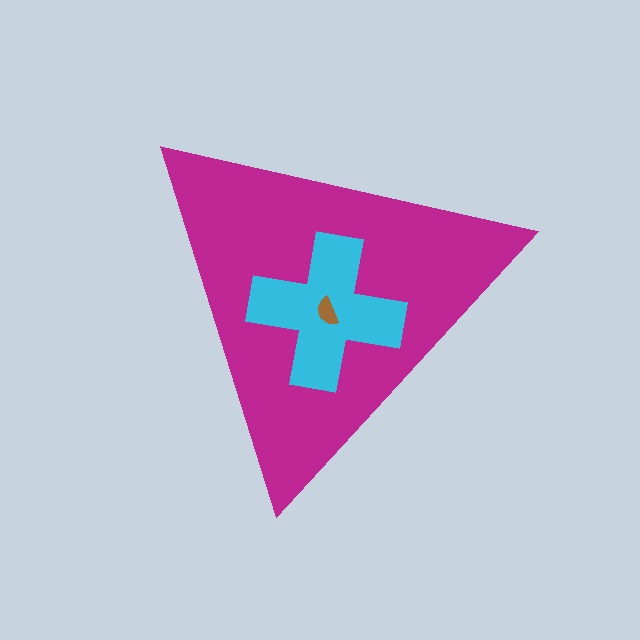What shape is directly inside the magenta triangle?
The cyan cross.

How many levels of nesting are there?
3.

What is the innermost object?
The brown semicircle.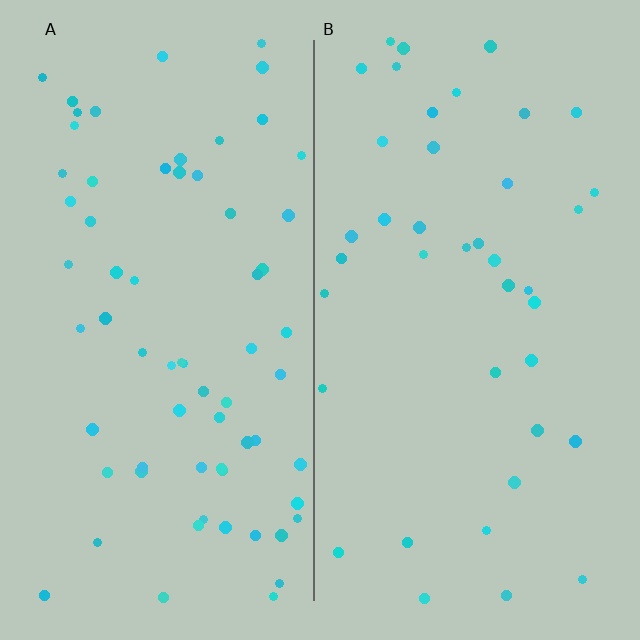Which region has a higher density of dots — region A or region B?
A (the left).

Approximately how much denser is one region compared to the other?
Approximately 1.7× — region A over region B.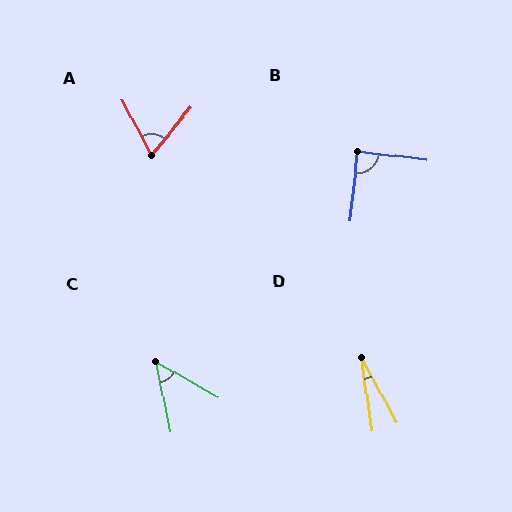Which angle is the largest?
B, at approximately 89 degrees.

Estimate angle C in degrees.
Approximately 48 degrees.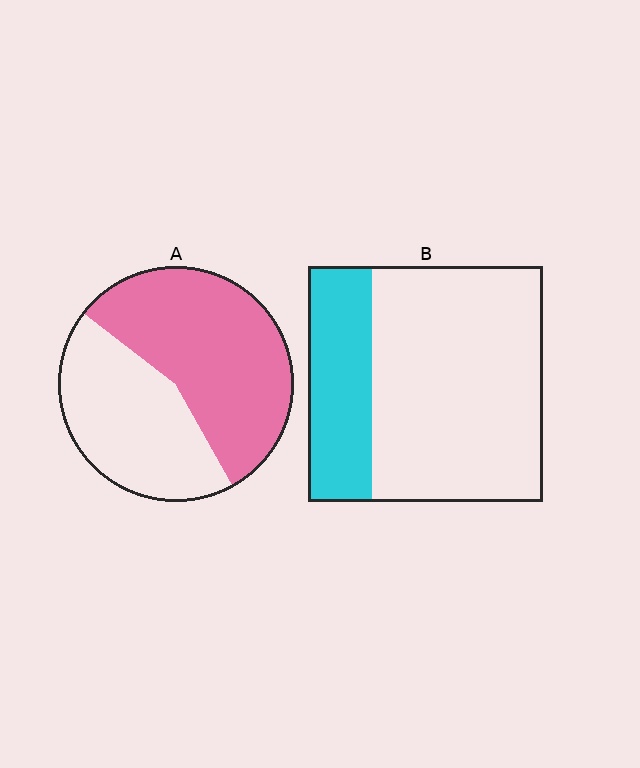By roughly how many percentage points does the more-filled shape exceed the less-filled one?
By roughly 30 percentage points (A over B).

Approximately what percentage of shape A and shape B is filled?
A is approximately 55% and B is approximately 25%.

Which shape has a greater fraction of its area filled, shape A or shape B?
Shape A.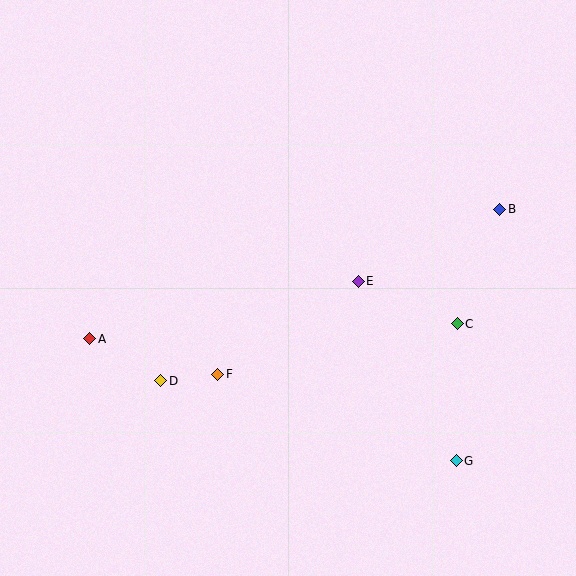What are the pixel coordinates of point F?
Point F is at (218, 374).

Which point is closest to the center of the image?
Point E at (358, 281) is closest to the center.